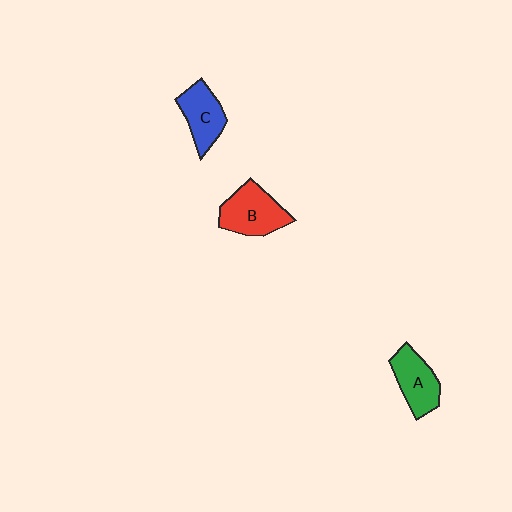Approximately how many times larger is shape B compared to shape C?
Approximately 1.2 times.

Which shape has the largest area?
Shape B (red).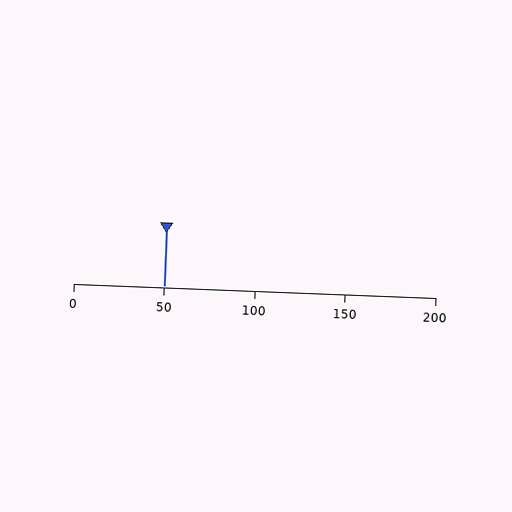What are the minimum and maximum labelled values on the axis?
The axis runs from 0 to 200.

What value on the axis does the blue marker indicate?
The marker indicates approximately 50.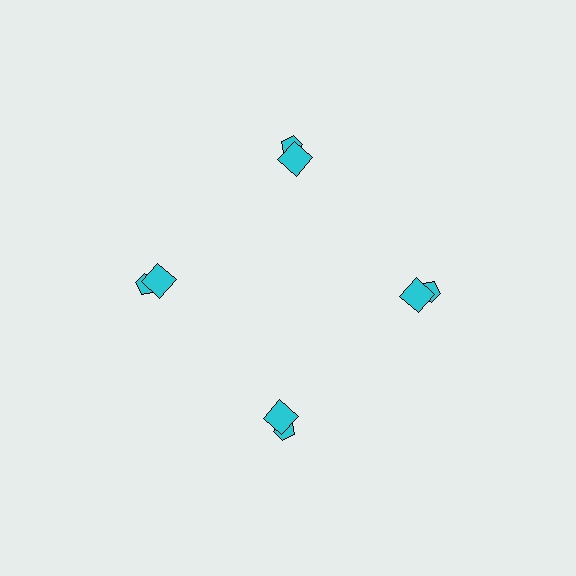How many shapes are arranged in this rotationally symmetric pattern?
There are 8 shapes, arranged in 4 groups of 2.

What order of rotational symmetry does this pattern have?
This pattern has 4-fold rotational symmetry.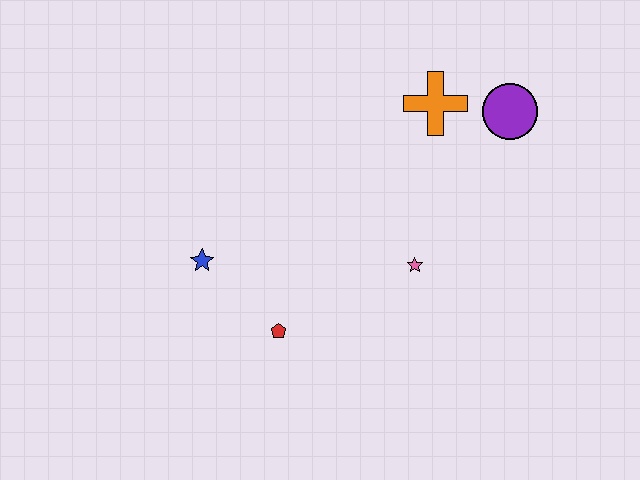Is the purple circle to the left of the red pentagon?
No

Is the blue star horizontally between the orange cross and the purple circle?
No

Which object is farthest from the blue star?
The purple circle is farthest from the blue star.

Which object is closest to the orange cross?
The purple circle is closest to the orange cross.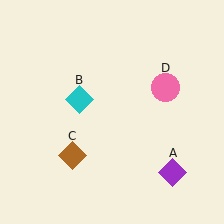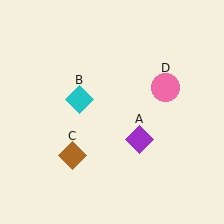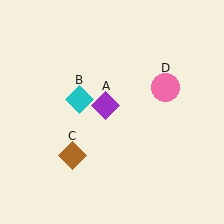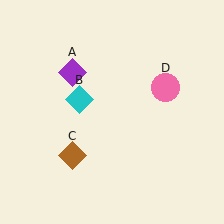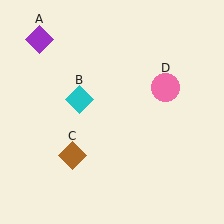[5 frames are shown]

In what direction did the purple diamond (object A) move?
The purple diamond (object A) moved up and to the left.